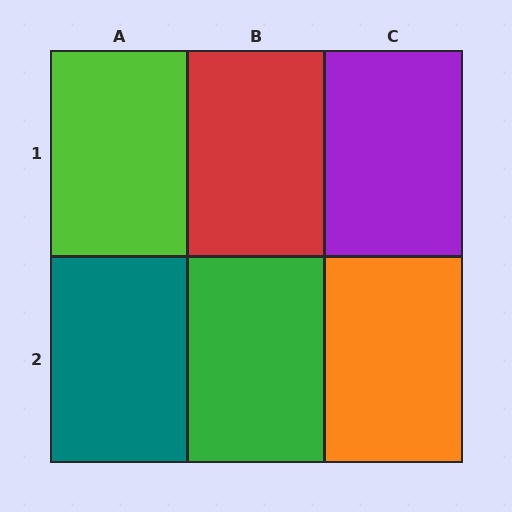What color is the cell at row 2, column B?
Green.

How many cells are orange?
1 cell is orange.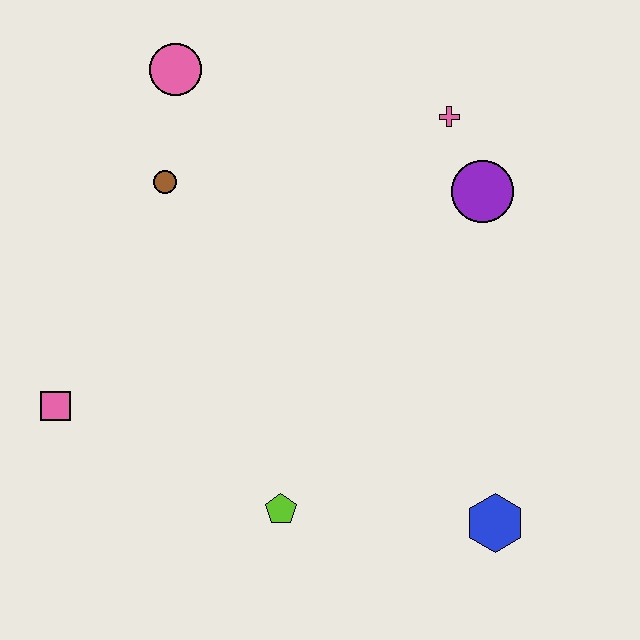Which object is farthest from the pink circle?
The blue hexagon is farthest from the pink circle.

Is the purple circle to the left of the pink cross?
No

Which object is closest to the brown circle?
The pink circle is closest to the brown circle.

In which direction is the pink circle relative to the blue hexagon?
The pink circle is above the blue hexagon.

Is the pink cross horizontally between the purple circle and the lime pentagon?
Yes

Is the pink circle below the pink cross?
No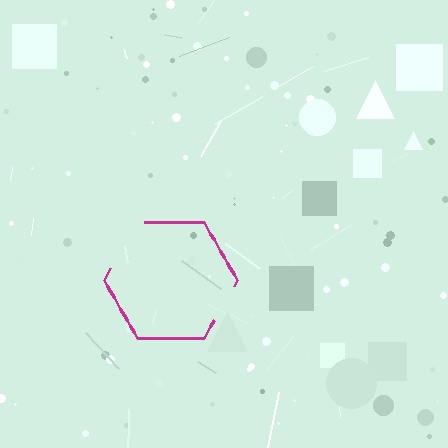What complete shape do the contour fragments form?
The contour fragments form a hexagon.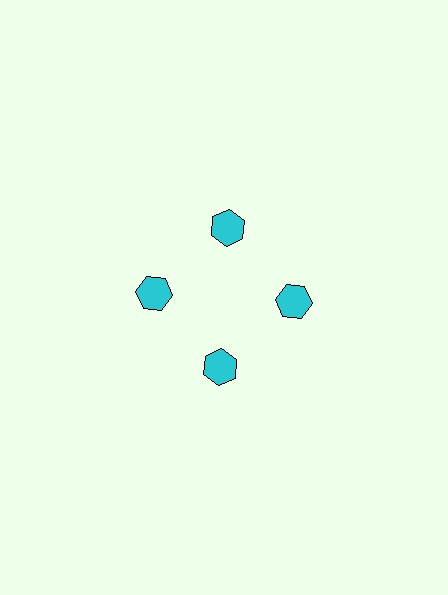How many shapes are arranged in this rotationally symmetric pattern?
There are 4 shapes, arranged in 4 groups of 1.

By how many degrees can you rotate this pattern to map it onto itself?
The pattern maps onto itself every 90 degrees of rotation.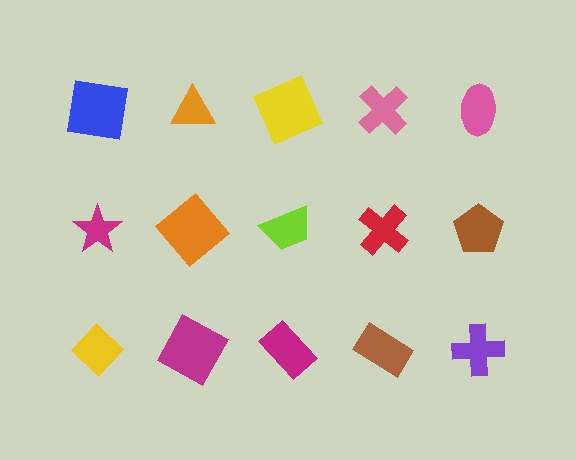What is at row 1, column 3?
A yellow square.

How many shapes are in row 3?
5 shapes.